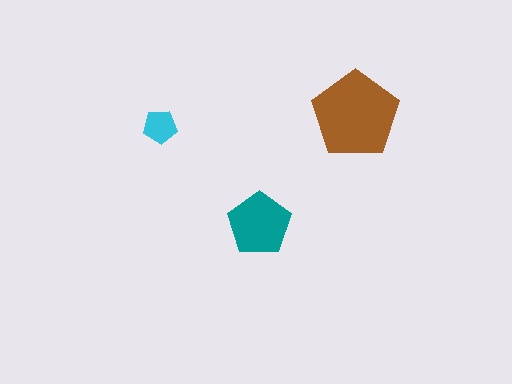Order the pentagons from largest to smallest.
the brown one, the teal one, the cyan one.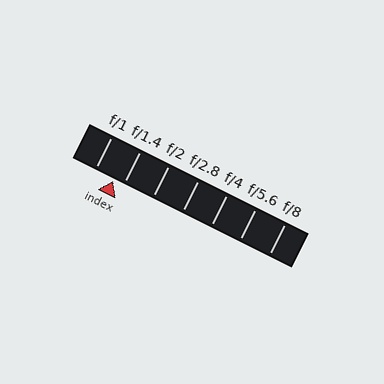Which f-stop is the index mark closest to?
The index mark is closest to f/1.4.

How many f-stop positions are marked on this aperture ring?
There are 7 f-stop positions marked.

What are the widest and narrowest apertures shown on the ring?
The widest aperture shown is f/1 and the narrowest is f/8.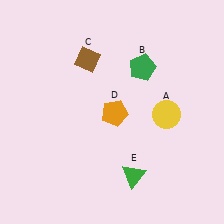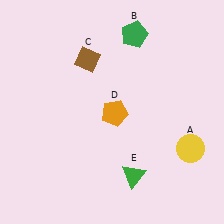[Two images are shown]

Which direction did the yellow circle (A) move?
The yellow circle (A) moved down.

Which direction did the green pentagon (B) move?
The green pentagon (B) moved up.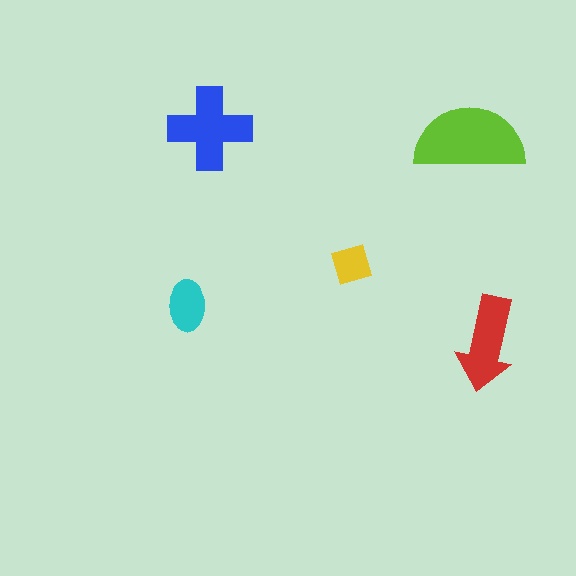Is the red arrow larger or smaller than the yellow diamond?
Larger.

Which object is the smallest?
The yellow diamond.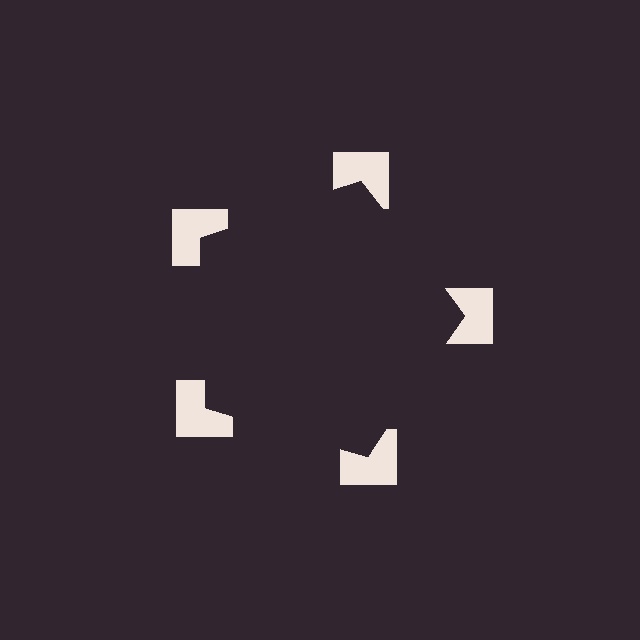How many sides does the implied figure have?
5 sides.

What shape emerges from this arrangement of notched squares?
An illusory pentagon — its edges are inferred from the aligned wedge cuts in the notched squares, not physically drawn.